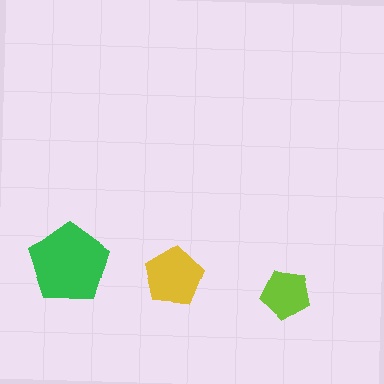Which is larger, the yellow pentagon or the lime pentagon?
The yellow one.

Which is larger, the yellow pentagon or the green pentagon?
The green one.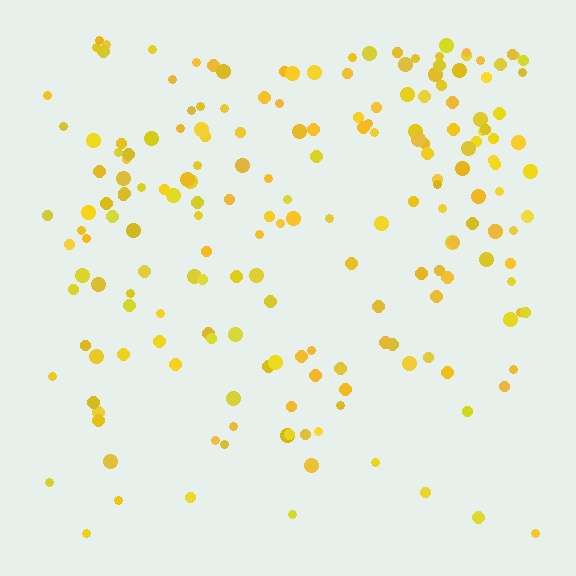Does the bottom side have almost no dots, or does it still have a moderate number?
Still a moderate number, just noticeably fewer than the top.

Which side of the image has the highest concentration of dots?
The top.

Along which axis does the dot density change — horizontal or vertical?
Vertical.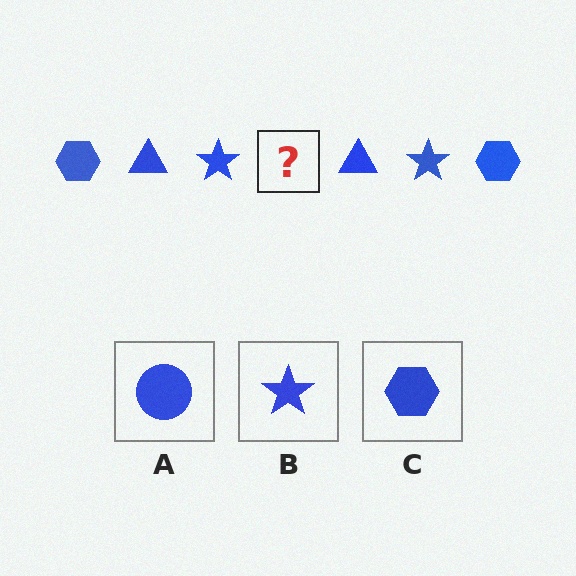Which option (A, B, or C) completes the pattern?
C.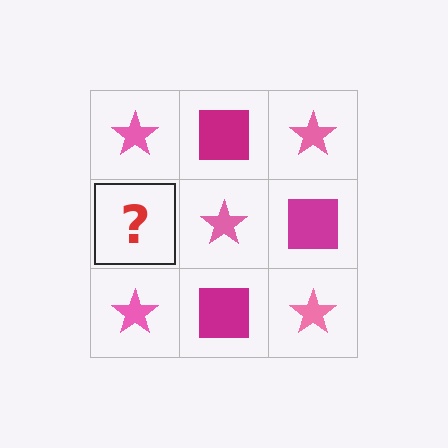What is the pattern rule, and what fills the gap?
The rule is that it alternates pink star and magenta square in a checkerboard pattern. The gap should be filled with a magenta square.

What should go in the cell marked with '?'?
The missing cell should contain a magenta square.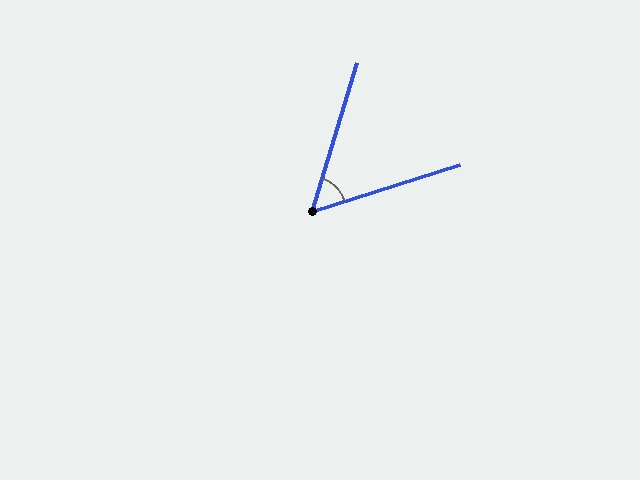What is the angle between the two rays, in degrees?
Approximately 55 degrees.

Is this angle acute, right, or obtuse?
It is acute.